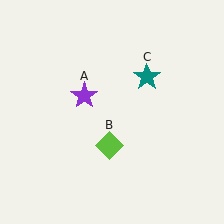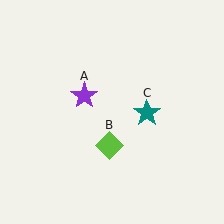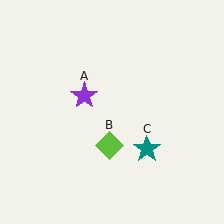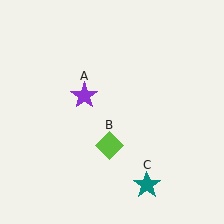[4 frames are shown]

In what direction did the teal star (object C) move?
The teal star (object C) moved down.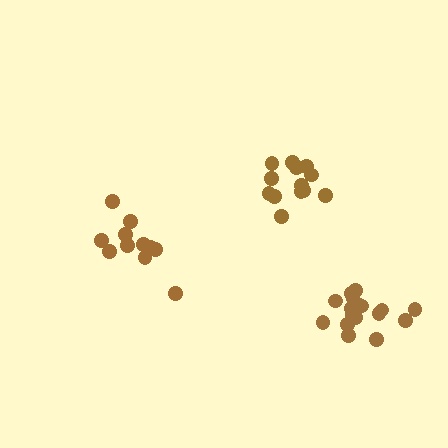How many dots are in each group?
Group 1: 13 dots, Group 2: 11 dots, Group 3: 17 dots (41 total).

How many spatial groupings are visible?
There are 3 spatial groupings.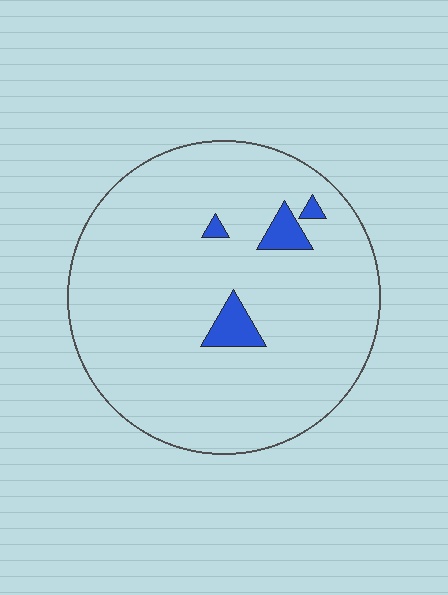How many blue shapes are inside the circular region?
4.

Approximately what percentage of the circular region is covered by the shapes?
Approximately 5%.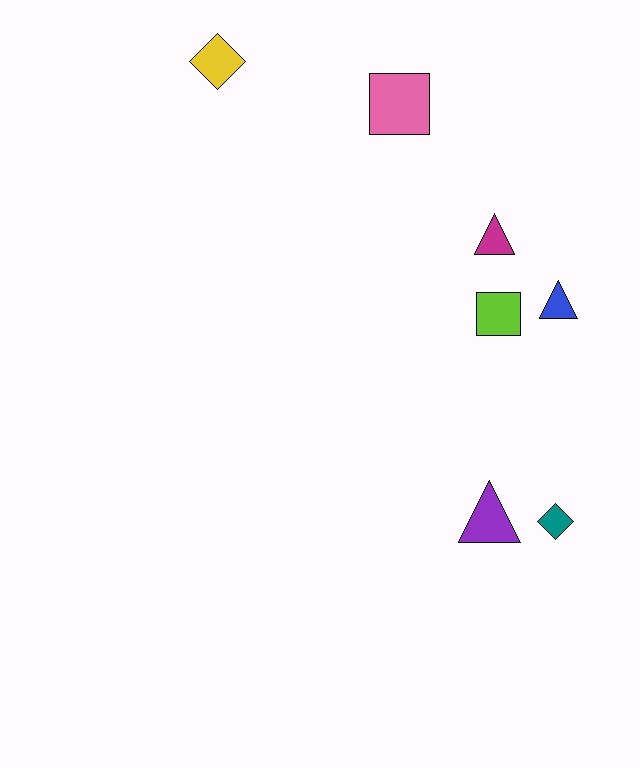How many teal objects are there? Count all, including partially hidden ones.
There is 1 teal object.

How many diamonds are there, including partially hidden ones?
There are 2 diamonds.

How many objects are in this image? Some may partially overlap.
There are 7 objects.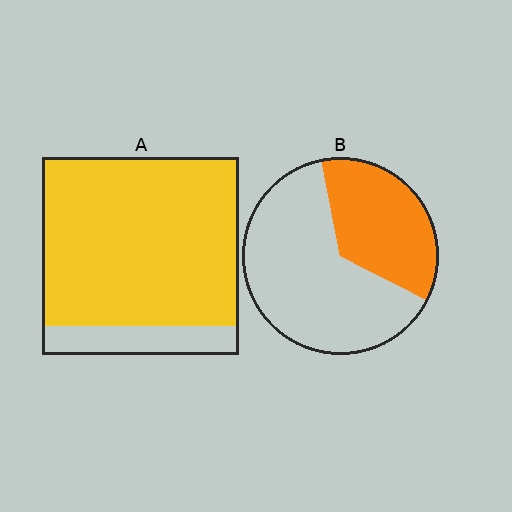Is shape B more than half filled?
No.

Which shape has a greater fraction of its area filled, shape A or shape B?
Shape A.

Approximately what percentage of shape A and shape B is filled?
A is approximately 85% and B is approximately 35%.